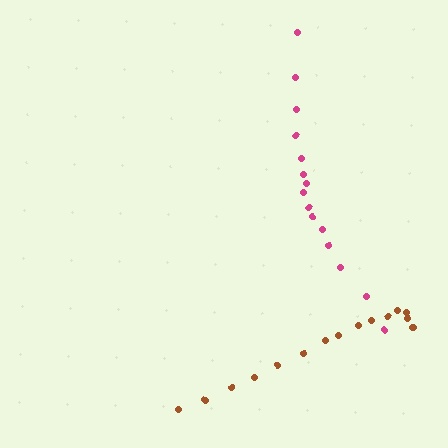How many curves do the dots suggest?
There are 2 distinct paths.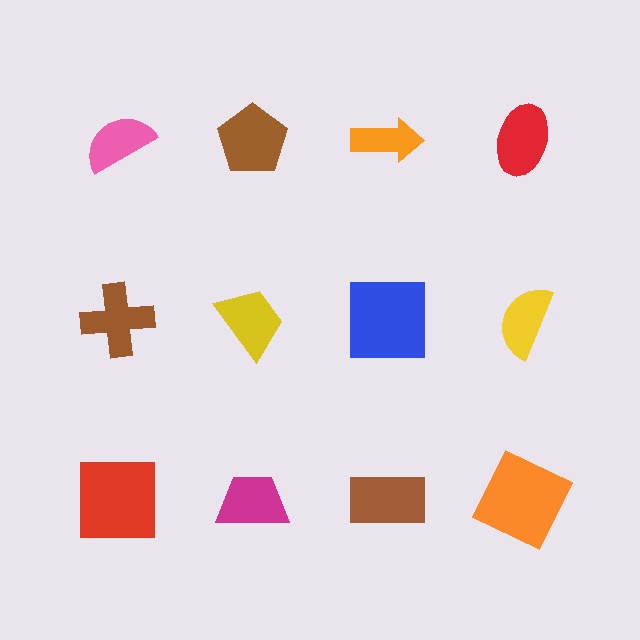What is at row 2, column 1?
A brown cross.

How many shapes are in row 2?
4 shapes.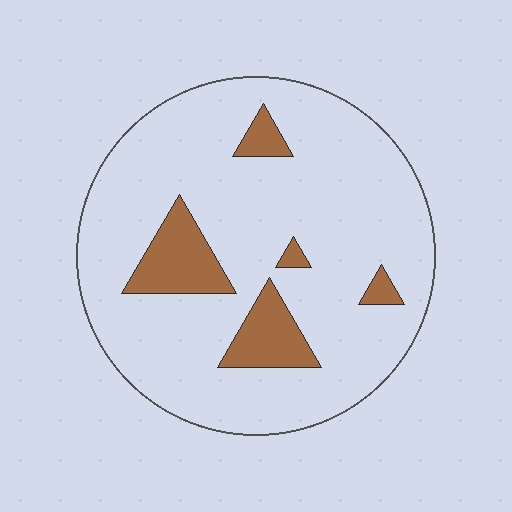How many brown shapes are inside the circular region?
5.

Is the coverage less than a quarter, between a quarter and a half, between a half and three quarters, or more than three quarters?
Less than a quarter.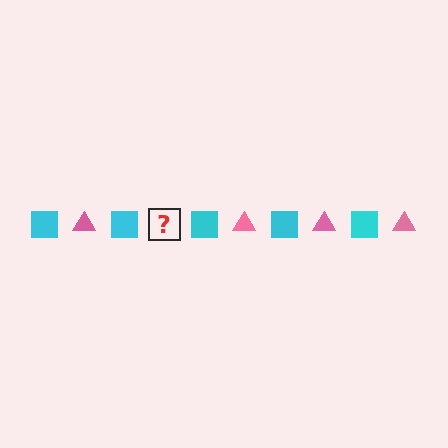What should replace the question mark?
The question mark should be replaced with a pink triangle.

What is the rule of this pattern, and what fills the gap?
The rule is that the pattern alternates between cyan square and pink triangle. The gap should be filled with a pink triangle.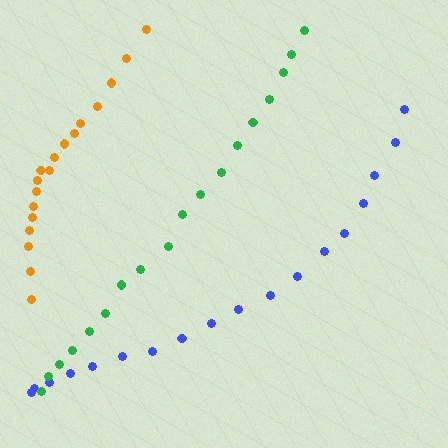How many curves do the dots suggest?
There are 3 distinct paths.